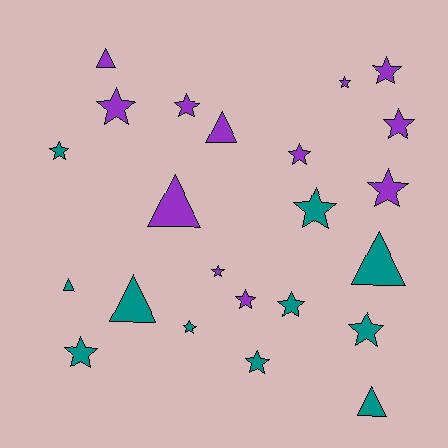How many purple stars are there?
There are 9 purple stars.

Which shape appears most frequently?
Star, with 16 objects.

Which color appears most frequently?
Purple, with 12 objects.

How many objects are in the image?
There are 23 objects.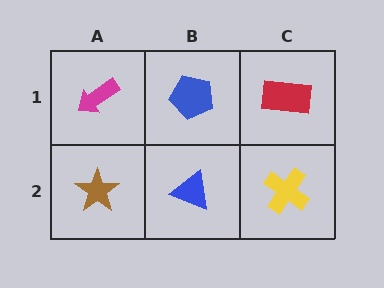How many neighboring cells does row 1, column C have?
2.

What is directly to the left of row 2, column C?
A blue triangle.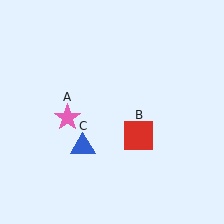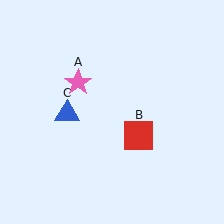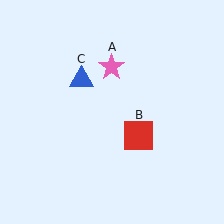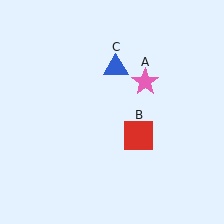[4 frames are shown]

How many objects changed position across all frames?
2 objects changed position: pink star (object A), blue triangle (object C).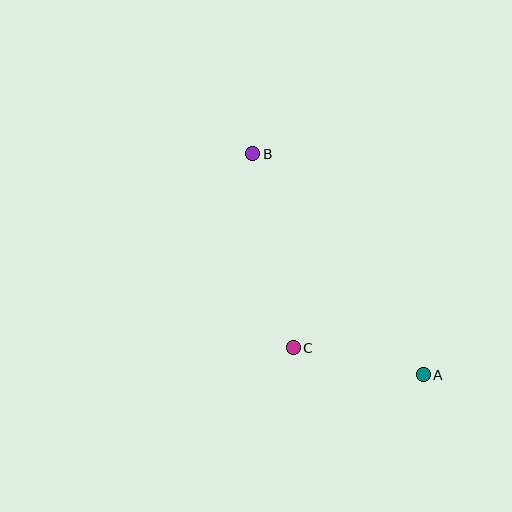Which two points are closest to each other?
Points A and C are closest to each other.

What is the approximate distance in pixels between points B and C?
The distance between B and C is approximately 198 pixels.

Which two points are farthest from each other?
Points A and B are farthest from each other.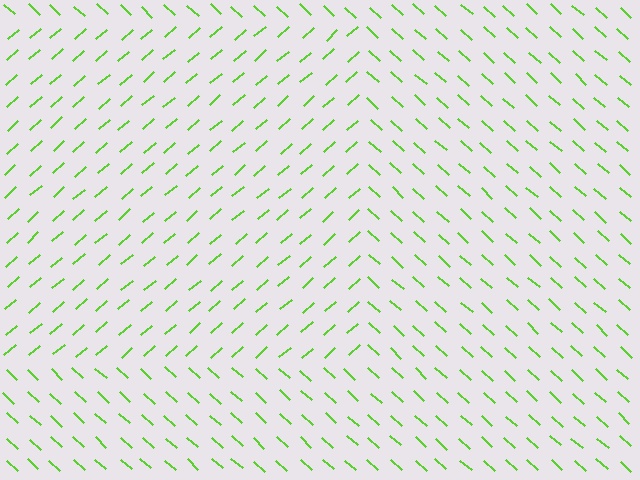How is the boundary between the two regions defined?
The boundary is defined purely by a change in line orientation (approximately 83 degrees difference). All lines are the same color and thickness.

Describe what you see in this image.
The image is filled with small lime line segments. A rectangle region in the image has lines oriented differently from the surrounding lines, creating a visible texture boundary.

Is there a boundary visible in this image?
Yes, there is a texture boundary formed by a change in line orientation.